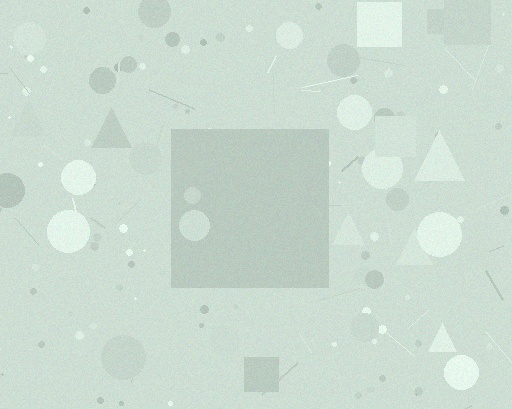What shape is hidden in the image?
A square is hidden in the image.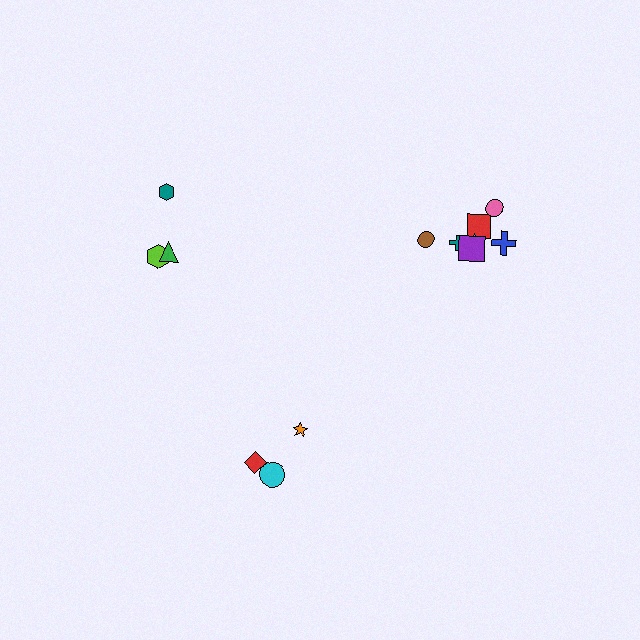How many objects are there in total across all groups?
There are 13 objects.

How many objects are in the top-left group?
There are 3 objects.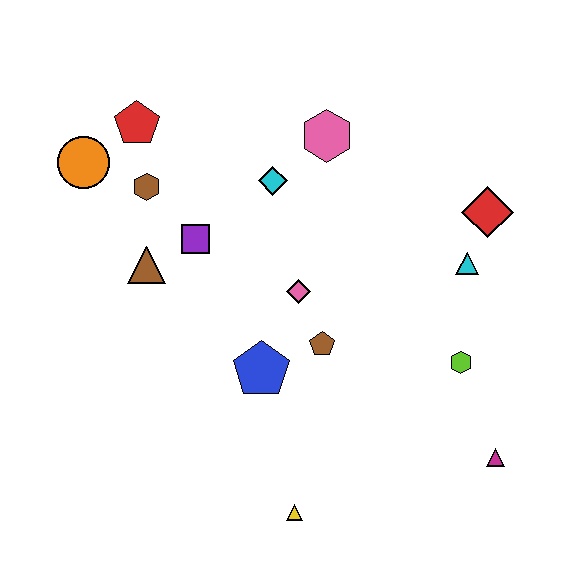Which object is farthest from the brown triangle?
The magenta triangle is farthest from the brown triangle.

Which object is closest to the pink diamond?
The brown pentagon is closest to the pink diamond.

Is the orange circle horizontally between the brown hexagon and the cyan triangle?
No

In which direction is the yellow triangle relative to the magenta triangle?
The yellow triangle is to the left of the magenta triangle.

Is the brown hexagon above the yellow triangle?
Yes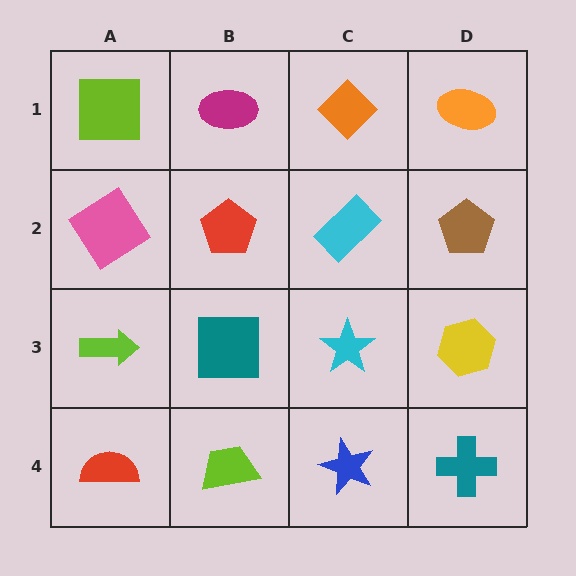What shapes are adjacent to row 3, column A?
A pink diamond (row 2, column A), a red semicircle (row 4, column A), a teal square (row 3, column B).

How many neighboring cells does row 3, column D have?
3.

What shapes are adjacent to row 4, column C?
A cyan star (row 3, column C), a lime trapezoid (row 4, column B), a teal cross (row 4, column D).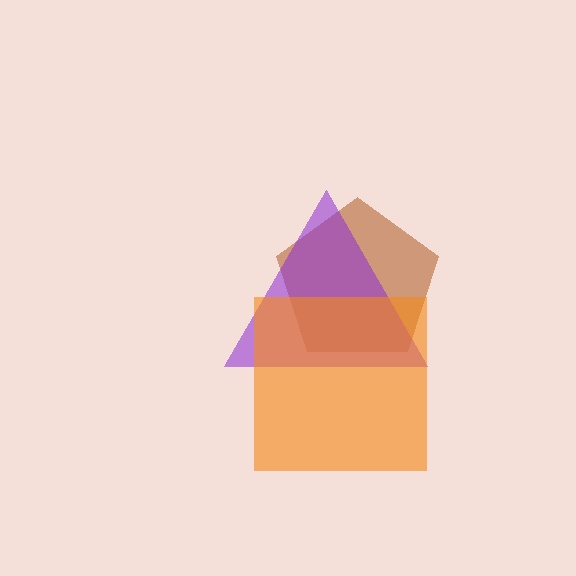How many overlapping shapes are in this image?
There are 3 overlapping shapes in the image.